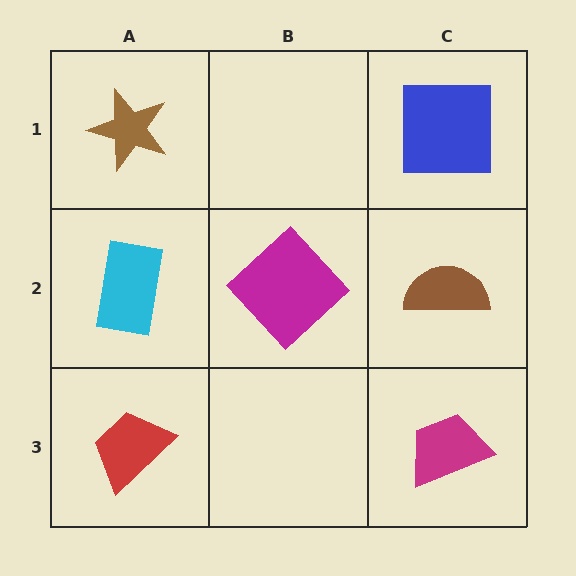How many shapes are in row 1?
2 shapes.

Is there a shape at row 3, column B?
No, that cell is empty.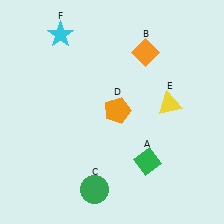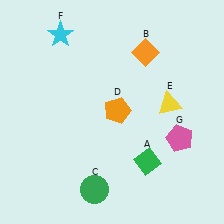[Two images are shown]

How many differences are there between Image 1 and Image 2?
There is 1 difference between the two images.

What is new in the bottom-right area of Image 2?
A pink pentagon (G) was added in the bottom-right area of Image 2.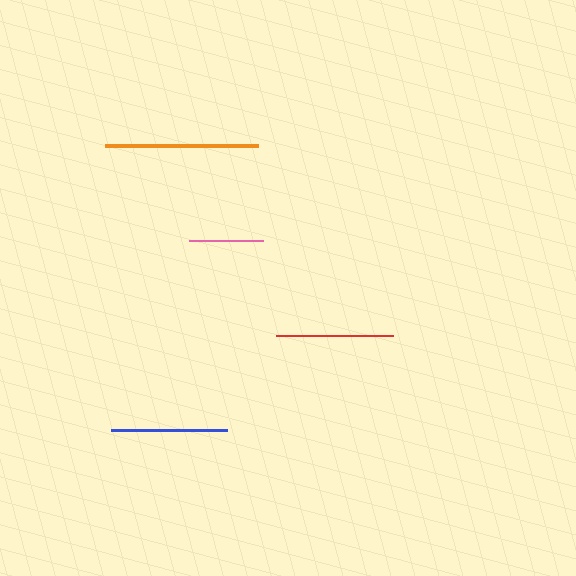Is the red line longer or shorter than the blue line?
The red line is longer than the blue line.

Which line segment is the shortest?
The pink line is the shortest at approximately 74 pixels.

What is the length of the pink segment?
The pink segment is approximately 74 pixels long.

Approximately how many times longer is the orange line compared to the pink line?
The orange line is approximately 2.1 times the length of the pink line.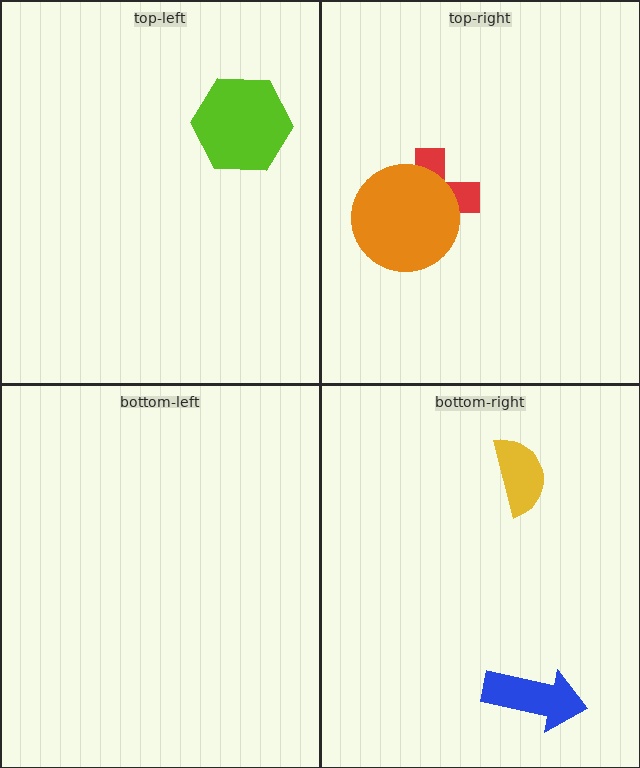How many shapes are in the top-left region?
1.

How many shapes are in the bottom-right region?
2.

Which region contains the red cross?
The top-right region.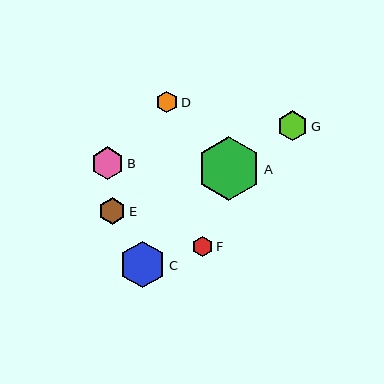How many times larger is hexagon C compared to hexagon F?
Hexagon C is approximately 2.3 times the size of hexagon F.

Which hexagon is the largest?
Hexagon A is the largest with a size of approximately 64 pixels.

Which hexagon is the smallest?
Hexagon F is the smallest with a size of approximately 20 pixels.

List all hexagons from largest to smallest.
From largest to smallest: A, C, B, G, E, D, F.